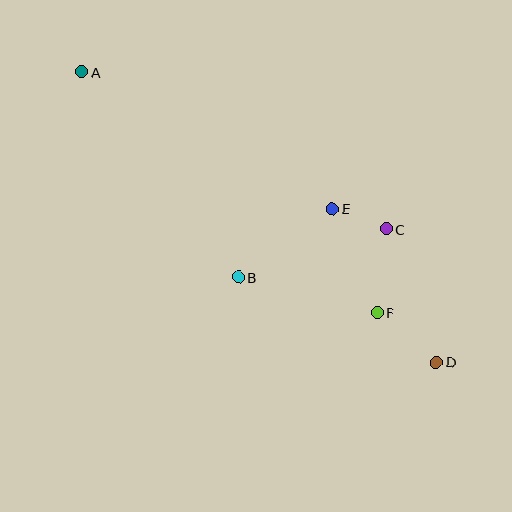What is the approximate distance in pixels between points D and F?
The distance between D and F is approximately 77 pixels.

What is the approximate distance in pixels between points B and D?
The distance between B and D is approximately 215 pixels.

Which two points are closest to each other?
Points C and E are closest to each other.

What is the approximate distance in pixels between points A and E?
The distance between A and E is approximately 286 pixels.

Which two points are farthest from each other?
Points A and D are farthest from each other.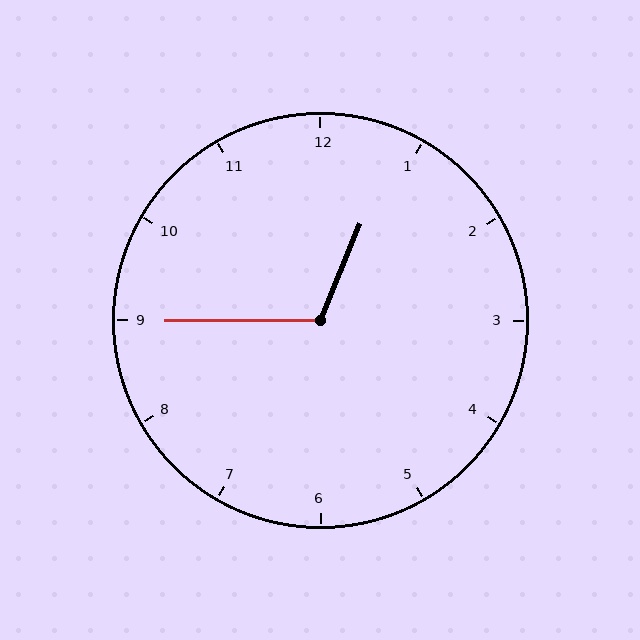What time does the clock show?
12:45.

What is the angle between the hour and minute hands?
Approximately 112 degrees.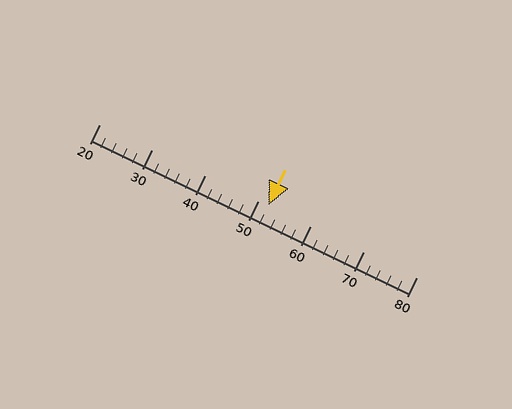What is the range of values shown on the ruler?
The ruler shows values from 20 to 80.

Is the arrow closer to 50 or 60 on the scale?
The arrow is closer to 50.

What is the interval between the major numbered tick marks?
The major tick marks are spaced 10 units apart.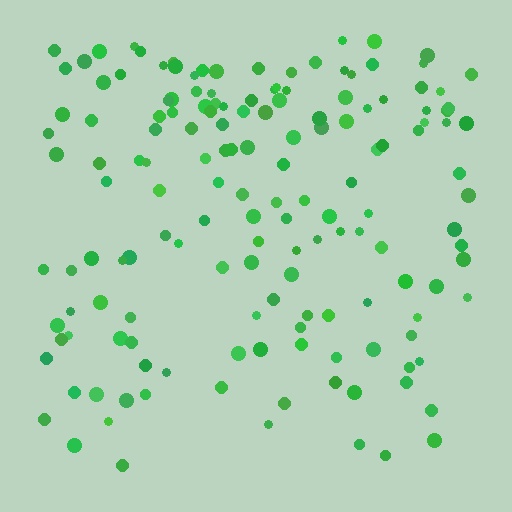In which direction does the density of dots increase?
From bottom to top, with the top side densest.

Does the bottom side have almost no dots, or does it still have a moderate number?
Still a moderate number, just noticeably fewer than the top.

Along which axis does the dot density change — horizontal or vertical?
Vertical.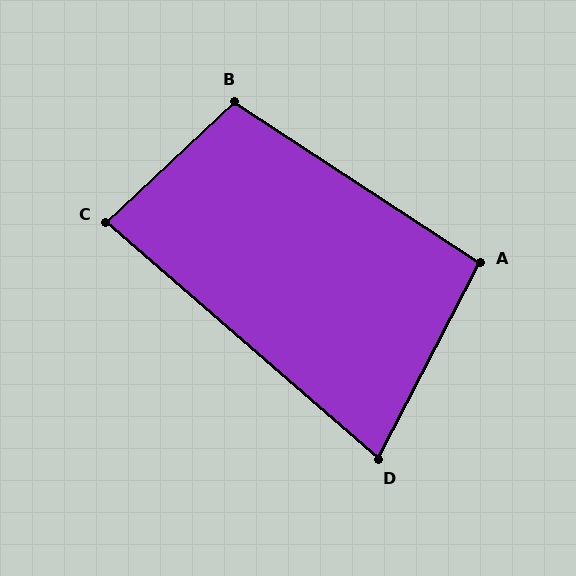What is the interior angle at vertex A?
Approximately 96 degrees (obtuse).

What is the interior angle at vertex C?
Approximately 84 degrees (acute).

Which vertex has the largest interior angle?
B, at approximately 104 degrees.